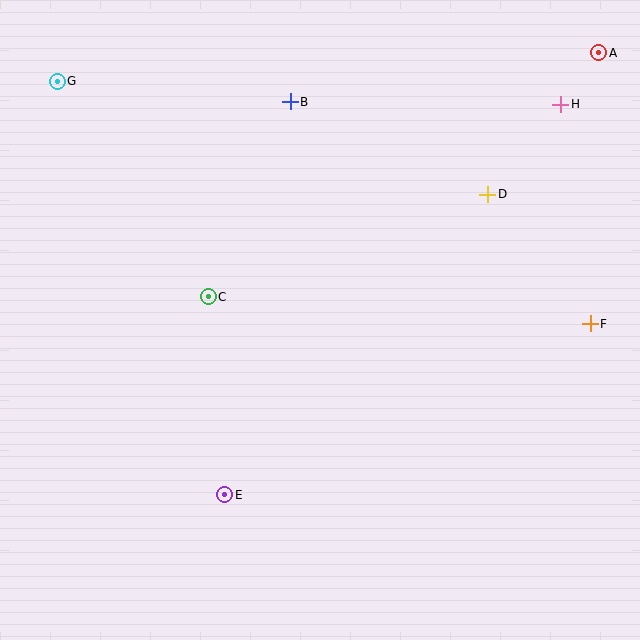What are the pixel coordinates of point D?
Point D is at (488, 194).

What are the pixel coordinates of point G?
Point G is at (57, 81).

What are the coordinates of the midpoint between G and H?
The midpoint between G and H is at (309, 93).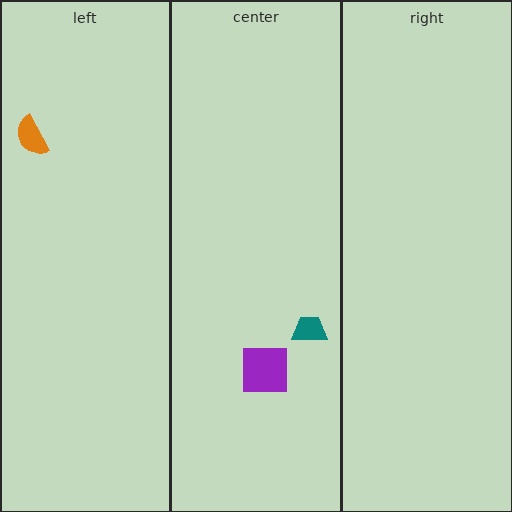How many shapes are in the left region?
1.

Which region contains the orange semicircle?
The left region.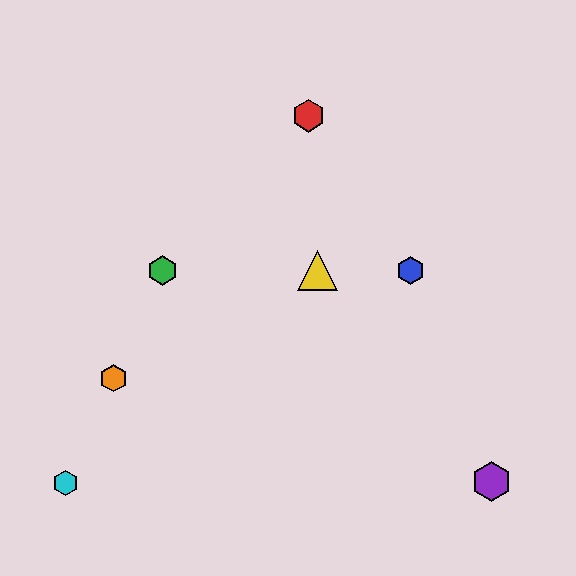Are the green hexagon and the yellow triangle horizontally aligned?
Yes, both are at y≈270.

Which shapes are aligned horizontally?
The blue hexagon, the green hexagon, the yellow triangle are aligned horizontally.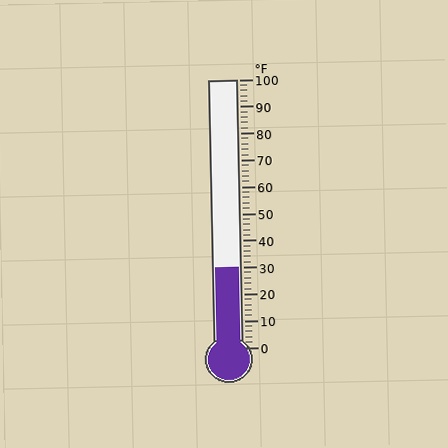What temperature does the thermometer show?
The thermometer shows approximately 30°F.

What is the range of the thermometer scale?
The thermometer scale ranges from 0°F to 100°F.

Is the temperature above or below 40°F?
The temperature is below 40°F.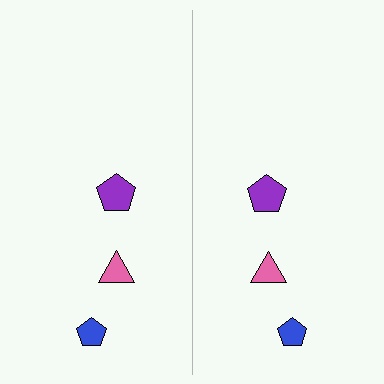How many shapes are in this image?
There are 6 shapes in this image.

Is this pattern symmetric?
Yes, this pattern has bilateral (reflection) symmetry.